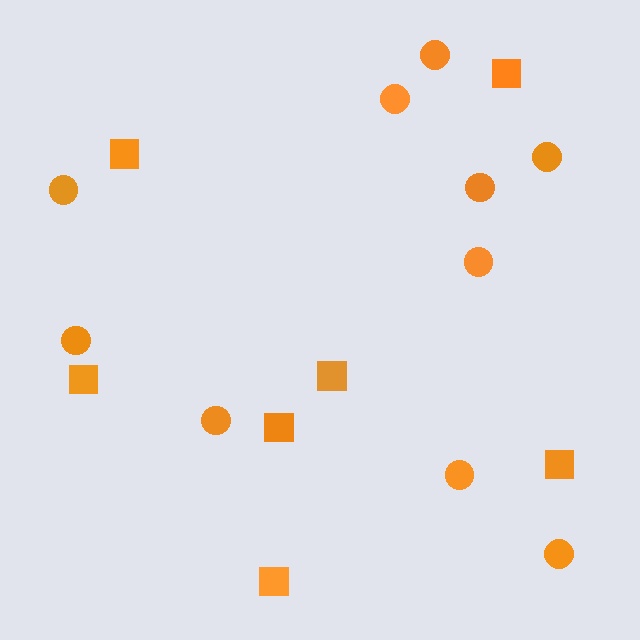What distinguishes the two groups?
There are 2 groups: one group of squares (7) and one group of circles (10).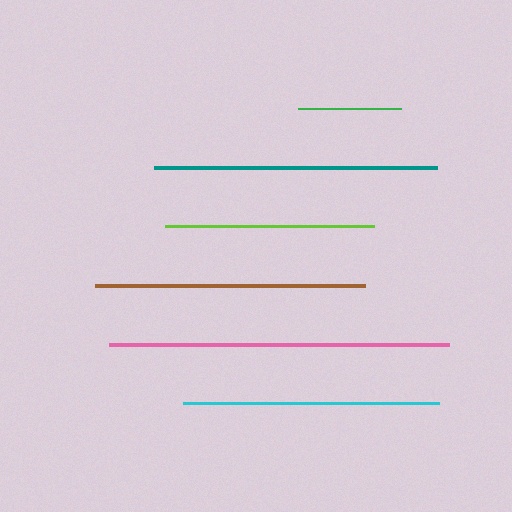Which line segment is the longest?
The pink line is the longest at approximately 340 pixels.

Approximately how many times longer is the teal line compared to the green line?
The teal line is approximately 2.8 times the length of the green line.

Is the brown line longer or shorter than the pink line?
The pink line is longer than the brown line.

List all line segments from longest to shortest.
From longest to shortest: pink, teal, brown, cyan, lime, green.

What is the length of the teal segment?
The teal segment is approximately 283 pixels long.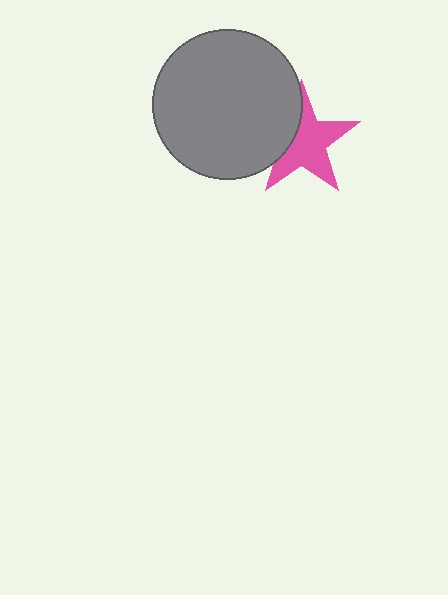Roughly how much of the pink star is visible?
Most of it is visible (roughly 69%).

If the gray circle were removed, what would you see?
You would see the complete pink star.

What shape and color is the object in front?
The object in front is a gray circle.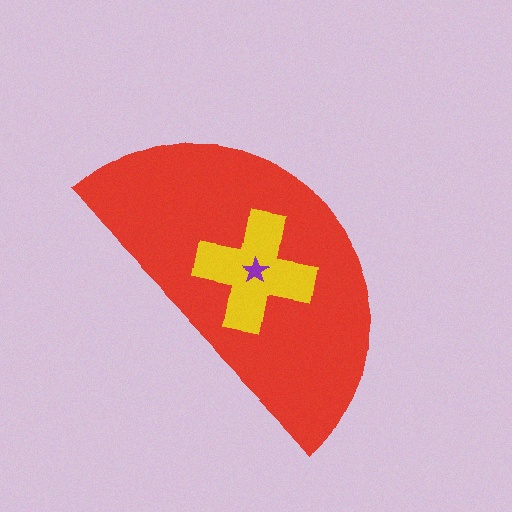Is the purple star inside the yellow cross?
Yes.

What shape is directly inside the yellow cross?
The purple star.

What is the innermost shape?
The purple star.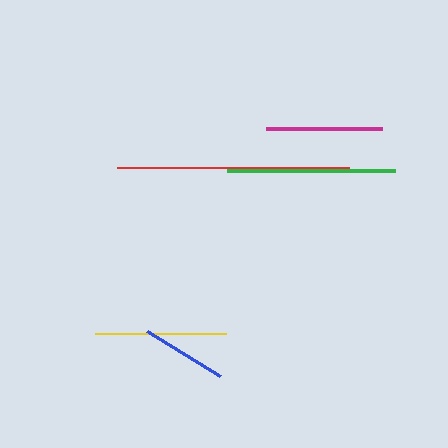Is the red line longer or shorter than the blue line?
The red line is longer than the blue line.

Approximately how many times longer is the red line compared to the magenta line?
The red line is approximately 2.0 times the length of the magenta line.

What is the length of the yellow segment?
The yellow segment is approximately 131 pixels long.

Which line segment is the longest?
The red line is the longest at approximately 232 pixels.